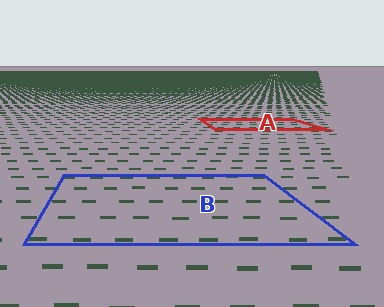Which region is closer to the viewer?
Region B is closer. The texture elements there are larger and more spread out.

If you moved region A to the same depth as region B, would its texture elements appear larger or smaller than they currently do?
They would appear larger. At a closer depth, the same texture elements are projected at a bigger on-screen size.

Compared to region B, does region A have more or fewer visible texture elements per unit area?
Region A has more texture elements per unit area — they are packed more densely because it is farther away.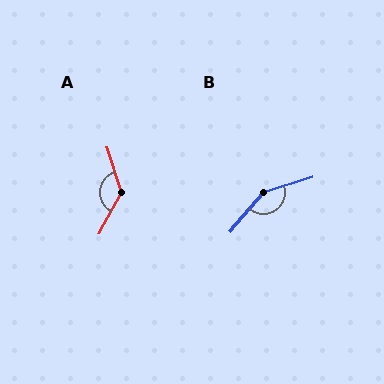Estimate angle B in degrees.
Approximately 148 degrees.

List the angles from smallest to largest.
A (134°), B (148°).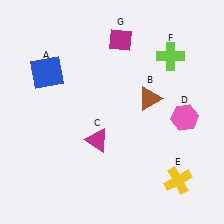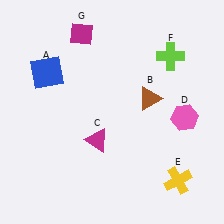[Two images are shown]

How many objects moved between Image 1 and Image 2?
1 object moved between the two images.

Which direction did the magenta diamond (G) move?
The magenta diamond (G) moved left.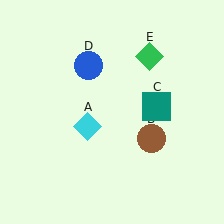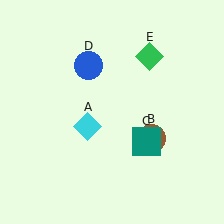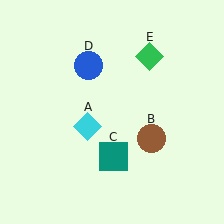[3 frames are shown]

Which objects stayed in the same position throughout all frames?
Cyan diamond (object A) and brown circle (object B) and blue circle (object D) and green diamond (object E) remained stationary.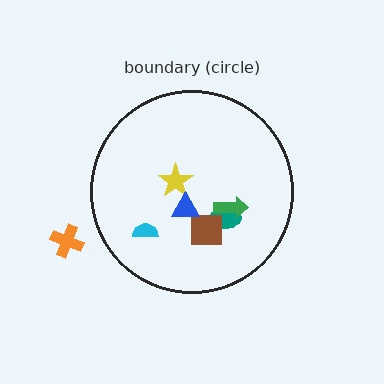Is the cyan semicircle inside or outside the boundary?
Inside.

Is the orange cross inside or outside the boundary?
Outside.